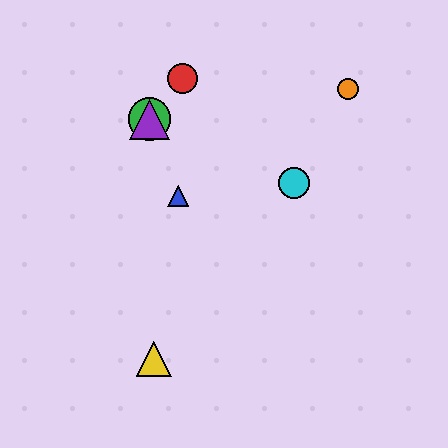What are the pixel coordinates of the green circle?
The green circle is at (149, 119).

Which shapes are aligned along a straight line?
The blue triangle, the green circle, the purple triangle are aligned along a straight line.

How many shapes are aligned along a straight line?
3 shapes (the blue triangle, the green circle, the purple triangle) are aligned along a straight line.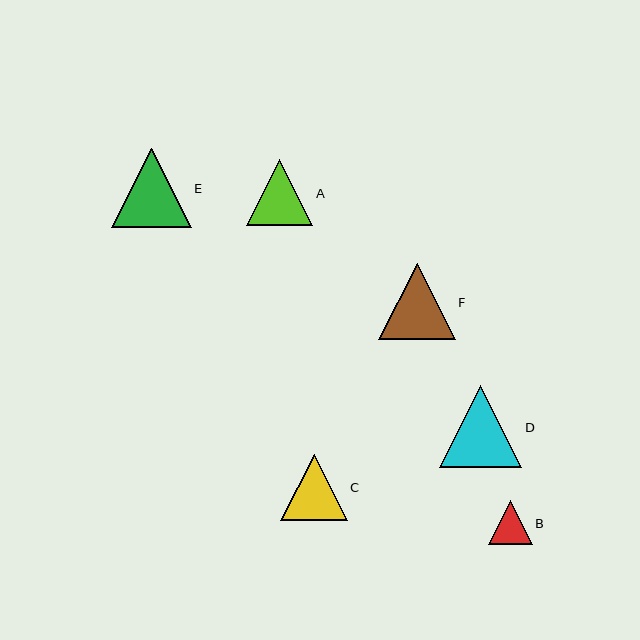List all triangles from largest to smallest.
From largest to smallest: D, E, F, A, C, B.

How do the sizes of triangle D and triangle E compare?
Triangle D and triangle E are approximately the same size.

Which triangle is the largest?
Triangle D is the largest with a size of approximately 82 pixels.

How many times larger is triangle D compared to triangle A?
Triangle D is approximately 1.2 times the size of triangle A.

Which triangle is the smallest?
Triangle B is the smallest with a size of approximately 44 pixels.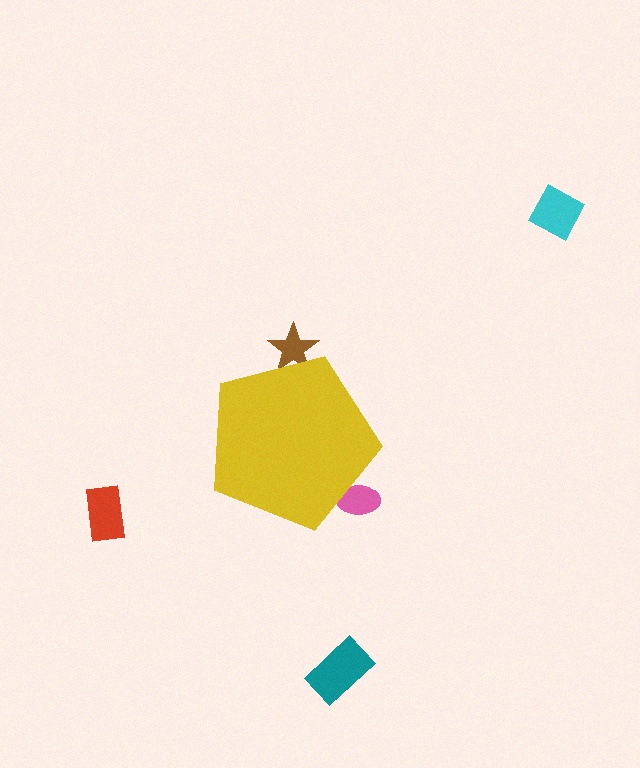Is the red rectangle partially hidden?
No, the red rectangle is fully visible.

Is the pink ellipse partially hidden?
Yes, the pink ellipse is partially hidden behind the yellow pentagon.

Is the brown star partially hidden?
Yes, the brown star is partially hidden behind the yellow pentagon.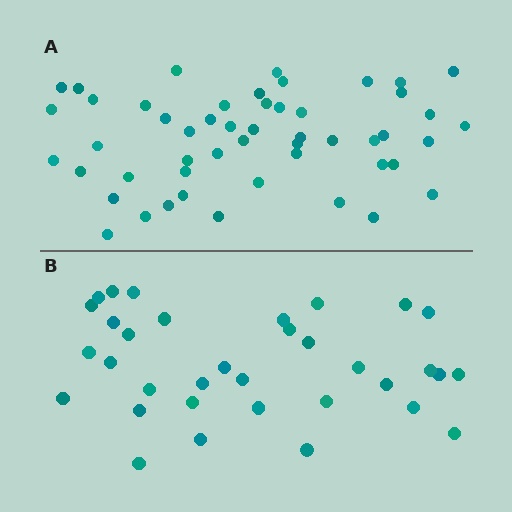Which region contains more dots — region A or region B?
Region A (the top region) has more dots.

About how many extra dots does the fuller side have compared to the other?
Region A has approximately 15 more dots than region B.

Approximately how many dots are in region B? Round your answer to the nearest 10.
About 30 dots. (The exact count is 34, which rounds to 30.)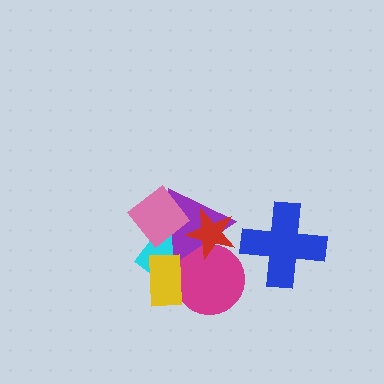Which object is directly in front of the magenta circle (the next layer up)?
The purple triangle is directly in front of the magenta circle.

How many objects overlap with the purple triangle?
4 objects overlap with the purple triangle.